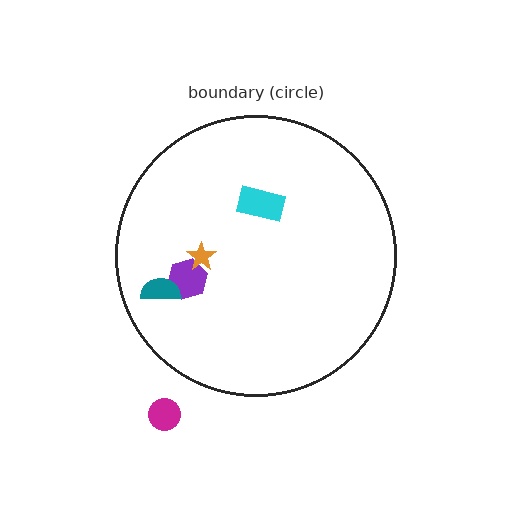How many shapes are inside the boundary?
4 inside, 1 outside.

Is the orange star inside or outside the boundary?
Inside.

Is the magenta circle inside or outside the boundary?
Outside.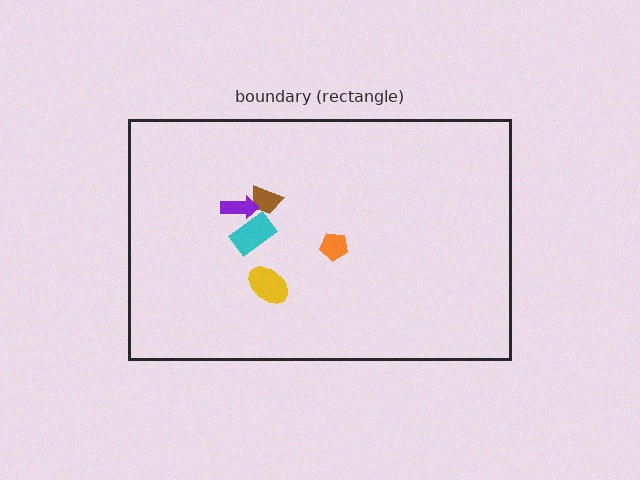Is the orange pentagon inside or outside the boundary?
Inside.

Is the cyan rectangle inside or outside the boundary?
Inside.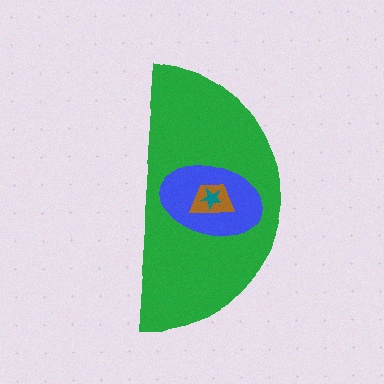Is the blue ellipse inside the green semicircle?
Yes.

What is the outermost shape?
The green semicircle.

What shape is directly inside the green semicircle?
The blue ellipse.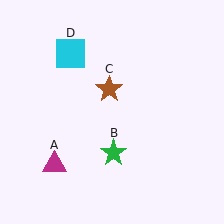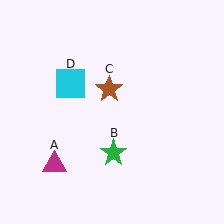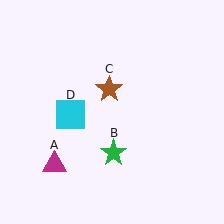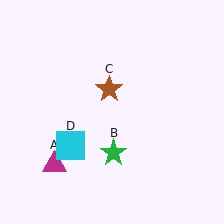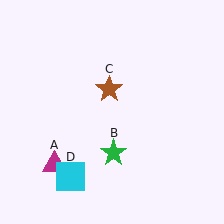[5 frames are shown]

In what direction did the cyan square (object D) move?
The cyan square (object D) moved down.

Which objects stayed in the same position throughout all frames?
Magenta triangle (object A) and green star (object B) and brown star (object C) remained stationary.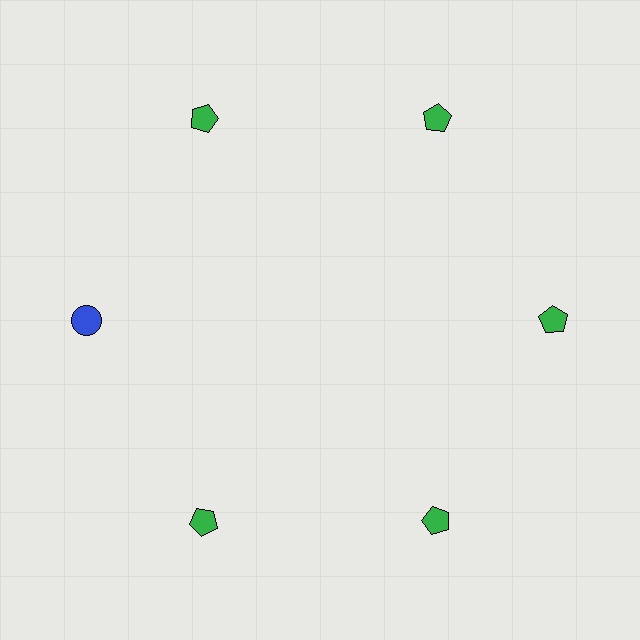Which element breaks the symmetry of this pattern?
The blue circle at roughly the 9 o'clock position breaks the symmetry. All other shapes are green pentagons.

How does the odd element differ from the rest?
It differs in both color (blue instead of green) and shape (circle instead of pentagon).